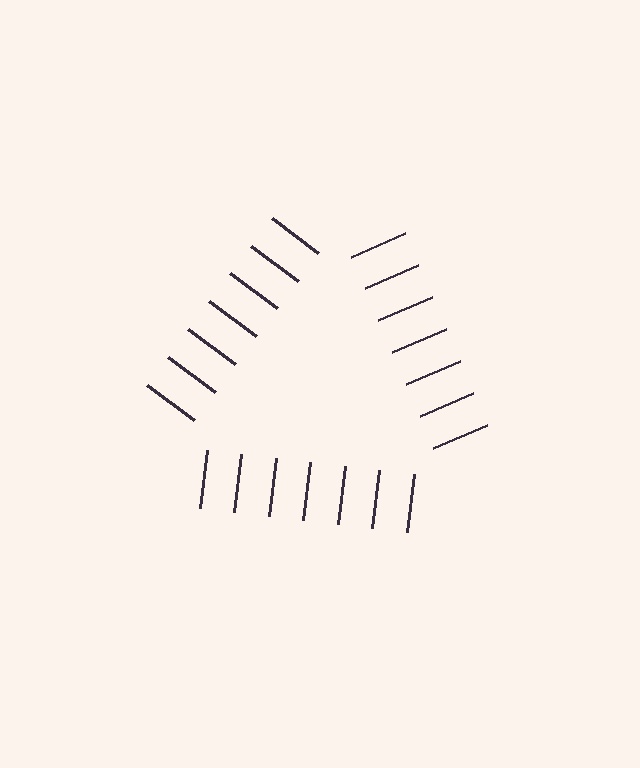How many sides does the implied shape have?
3 sides — the line-ends trace a triangle.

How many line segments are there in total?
21 — 7 along each of the 3 edges.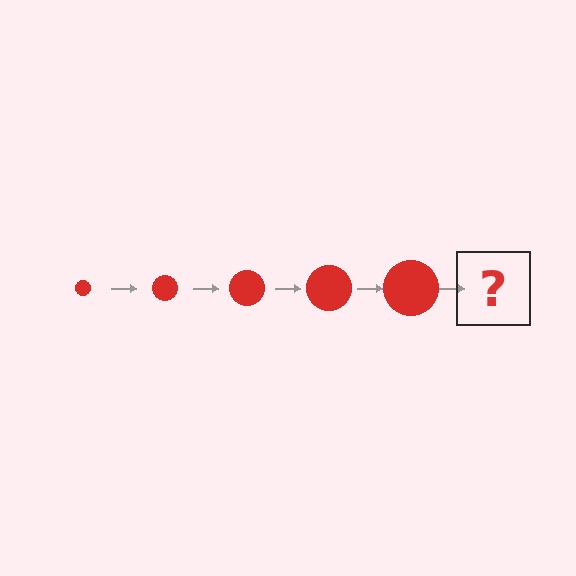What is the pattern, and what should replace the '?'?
The pattern is that the circle gets progressively larger each step. The '?' should be a red circle, larger than the previous one.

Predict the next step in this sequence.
The next step is a red circle, larger than the previous one.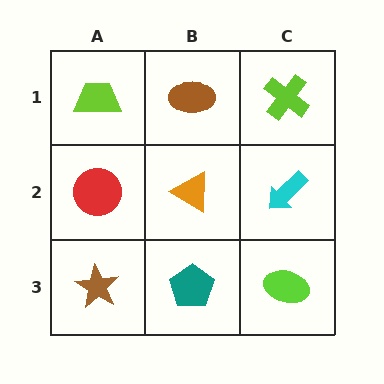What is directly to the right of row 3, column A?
A teal pentagon.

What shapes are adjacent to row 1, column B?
An orange triangle (row 2, column B), a lime trapezoid (row 1, column A), a lime cross (row 1, column C).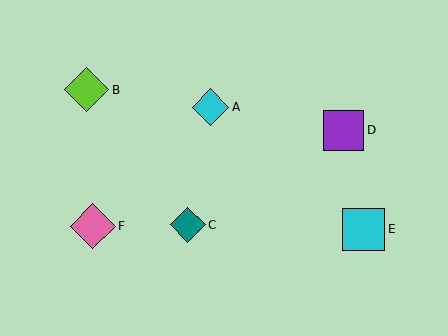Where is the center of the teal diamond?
The center of the teal diamond is at (188, 225).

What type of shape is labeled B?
Shape B is a lime diamond.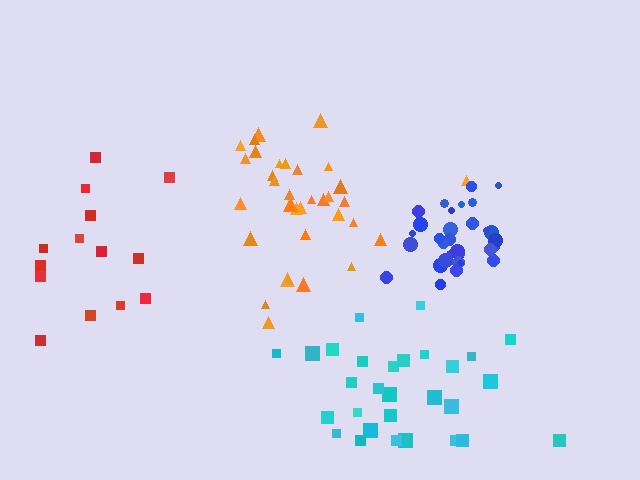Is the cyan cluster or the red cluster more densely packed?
Cyan.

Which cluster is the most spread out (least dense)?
Red.